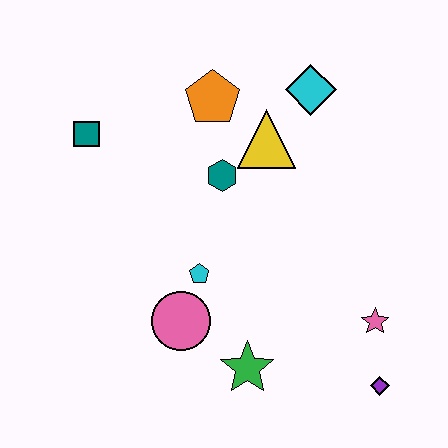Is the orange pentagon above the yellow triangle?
Yes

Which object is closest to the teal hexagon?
The yellow triangle is closest to the teal hexagon.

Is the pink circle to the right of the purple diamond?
No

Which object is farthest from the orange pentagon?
The purple diamond is farthest from the orange pentagon.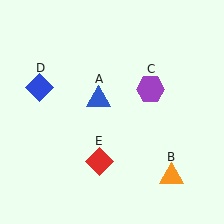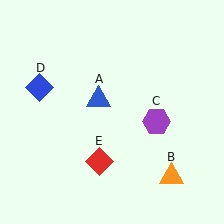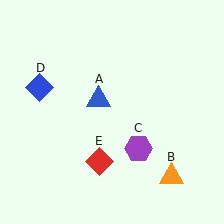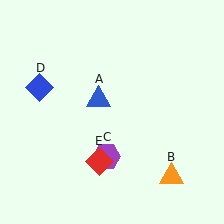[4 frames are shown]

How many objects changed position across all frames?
1 object changed position: purple hexagon (object C).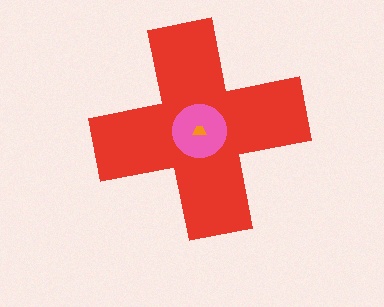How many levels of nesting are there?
3.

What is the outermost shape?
The red cross.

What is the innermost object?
The orange trapezoid.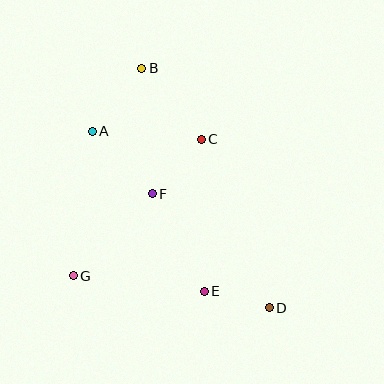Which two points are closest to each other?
Points D and E are closest to each other.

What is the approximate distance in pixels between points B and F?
The distance between B and F is approximately 126 pixels.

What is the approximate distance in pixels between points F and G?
The distance between F and G is approximately 114 pixels.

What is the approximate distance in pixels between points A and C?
The distance between A and C is approximately 110 pixels.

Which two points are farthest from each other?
Points B and D are farthest from each other.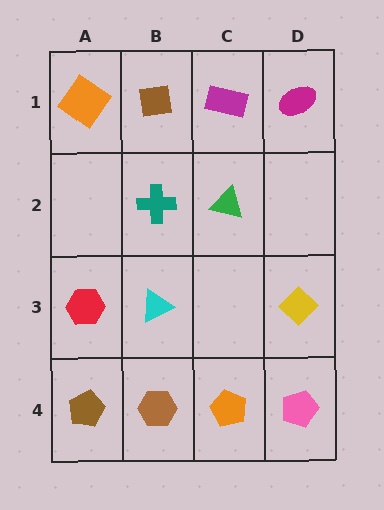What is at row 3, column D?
A yellow diamond.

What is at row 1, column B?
A brown square.